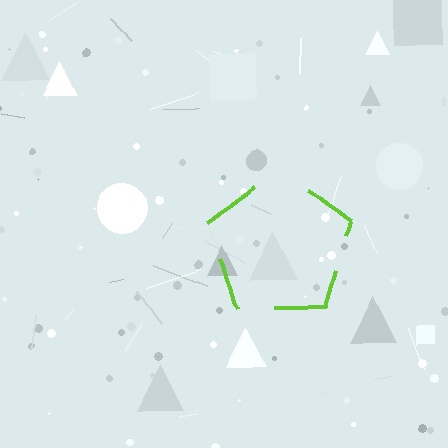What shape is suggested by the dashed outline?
The dashed outline suggests a pentagon.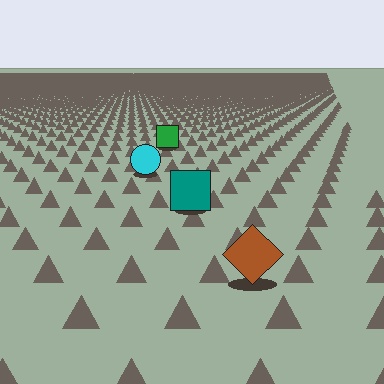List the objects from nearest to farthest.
From nearest to farthest: the brown diamond, the teal square, the cyan circle, the green square.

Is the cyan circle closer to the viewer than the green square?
Yes. The cyan circle is closer — you can tell from the texture gradient: the ground texture is coarser near it.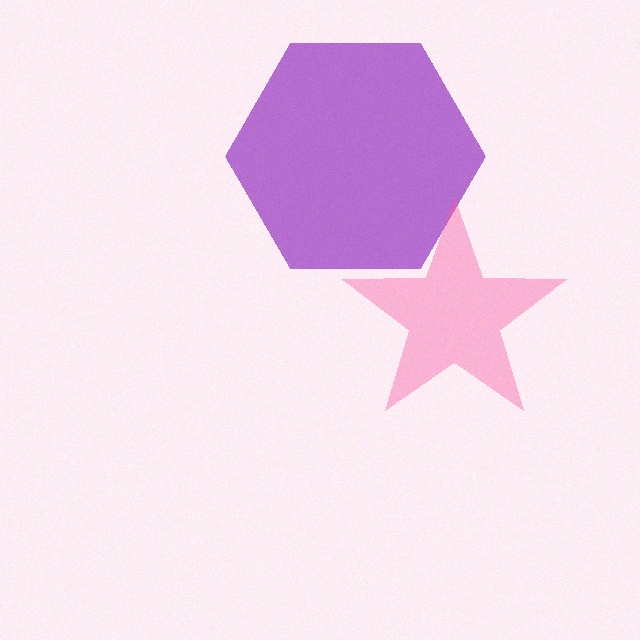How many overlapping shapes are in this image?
There are 2 overlapping shapes in the image.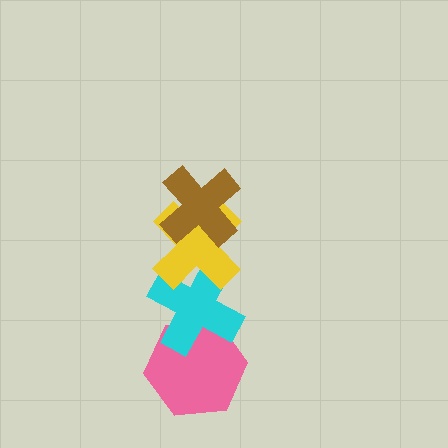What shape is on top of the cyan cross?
The yellow cross is on top of the cyan cross.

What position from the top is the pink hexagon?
The pink hexagon is 4th from the top.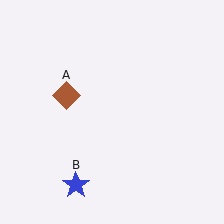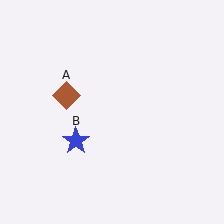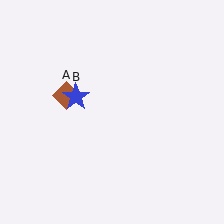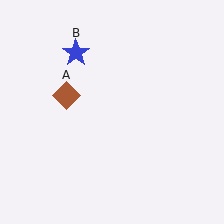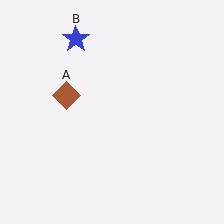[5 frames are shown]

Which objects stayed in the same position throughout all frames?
Brown diamond (object A) remained stationary.